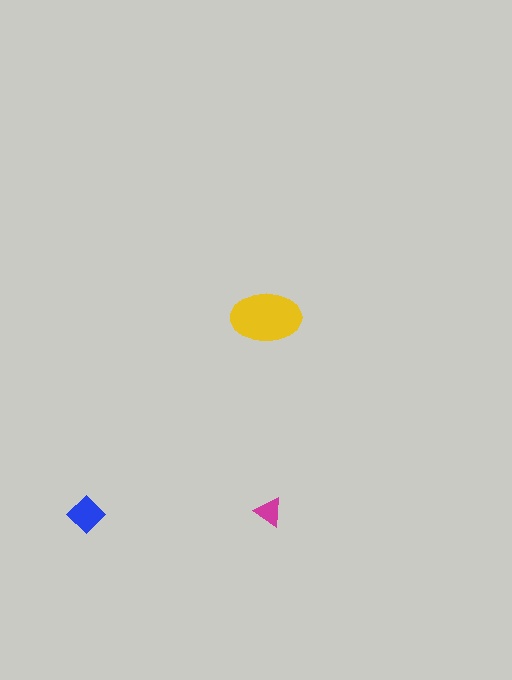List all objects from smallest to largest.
The magenta triangle, the blue diamond, the yellow ellipse.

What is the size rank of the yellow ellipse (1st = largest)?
1st.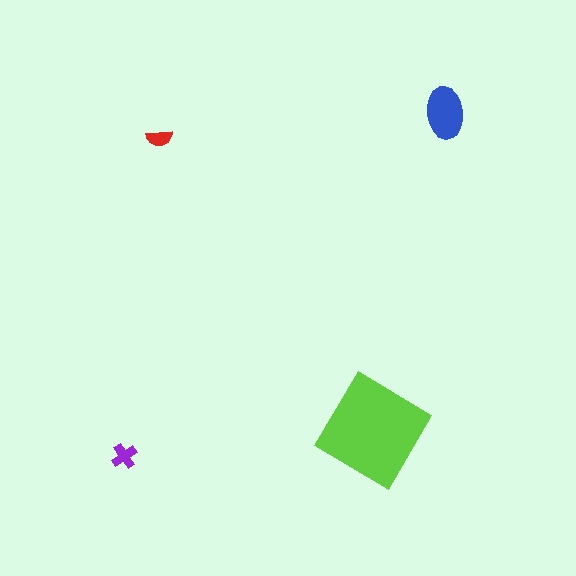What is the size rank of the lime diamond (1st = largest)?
1st.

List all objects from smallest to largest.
The red semicircle, the purple cross, the blue ellipse, the lime diamond.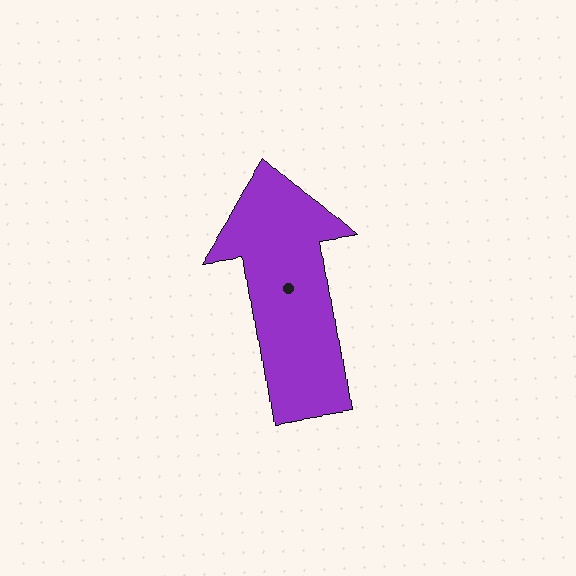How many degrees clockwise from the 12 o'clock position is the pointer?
Approximately 351 degrees.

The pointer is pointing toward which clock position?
Roughly 12 o'clock.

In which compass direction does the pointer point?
North.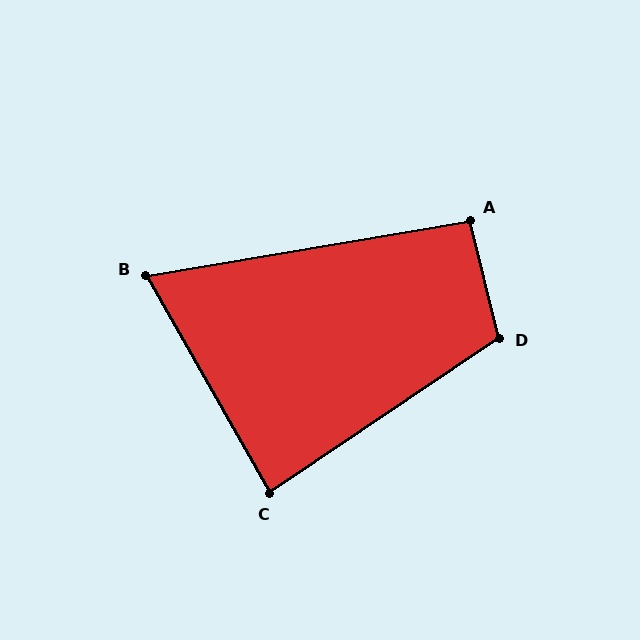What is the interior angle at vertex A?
Approximately 94 degrees (approximately right).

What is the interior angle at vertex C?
Approximately 86 degrees (approximately right).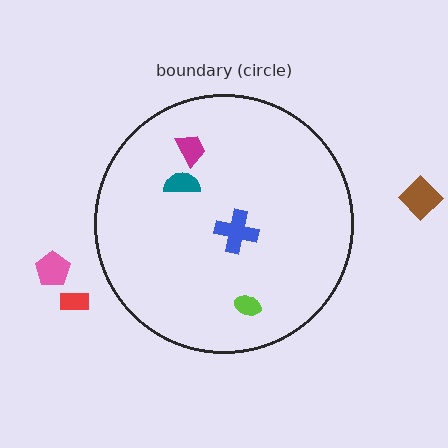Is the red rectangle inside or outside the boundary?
Outside.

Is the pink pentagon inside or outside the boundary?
Outside.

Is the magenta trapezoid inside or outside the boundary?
Inside.